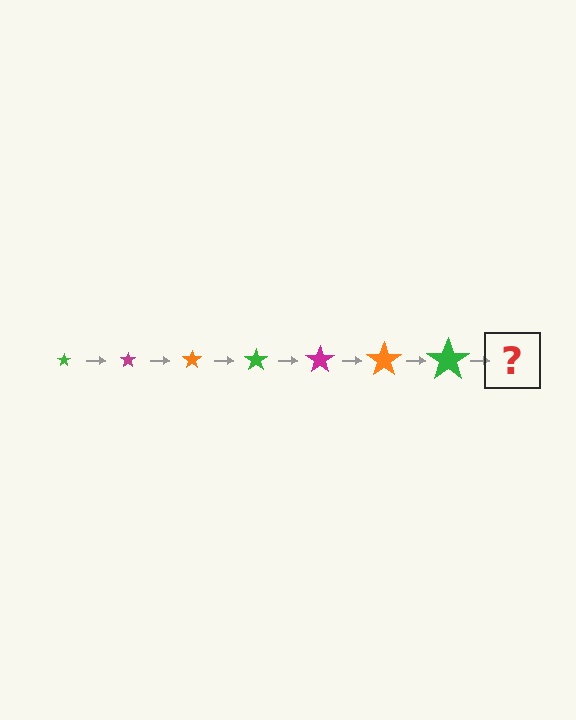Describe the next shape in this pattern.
It should be a magenta star, larger than the previous one.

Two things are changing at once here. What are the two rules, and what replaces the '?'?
The two rules are that the star grows larger each step and the color cycles through green, magenta, and orange. The '?' should be a magenta star, larger than the previous one.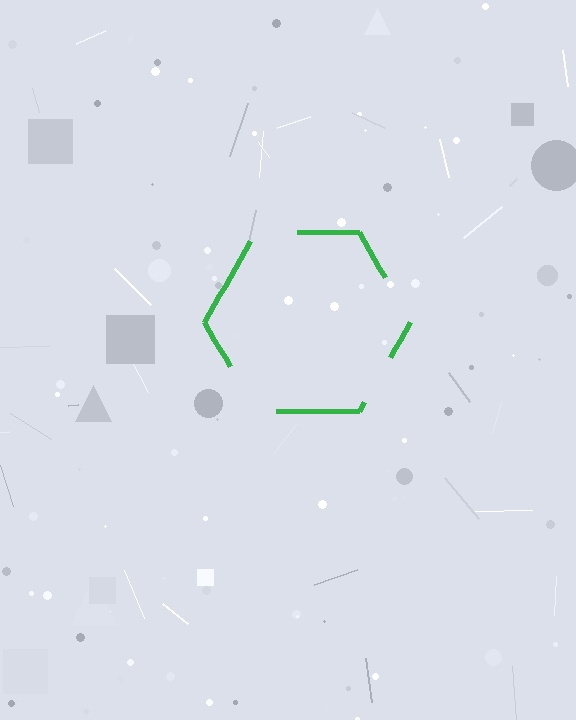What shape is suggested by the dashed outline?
The dashed outline suggests a hexagon.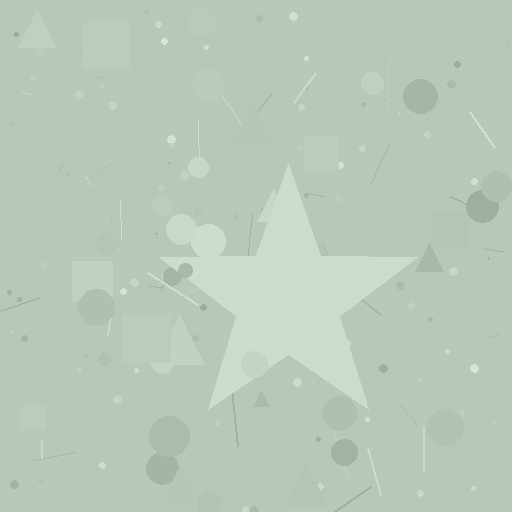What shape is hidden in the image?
A star is hidden in the image.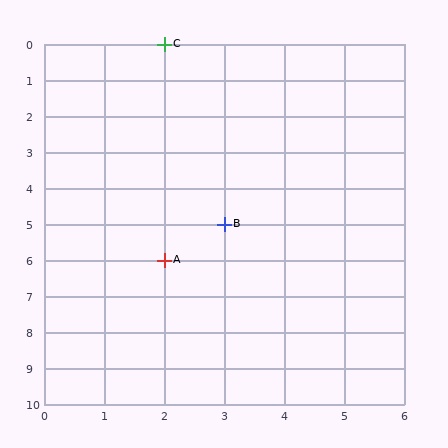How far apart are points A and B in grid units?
Points A and B are 1 column and 1 row apart (about 1.4 grid units diagonally).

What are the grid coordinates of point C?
Point C is at grid coordinates (2, 0).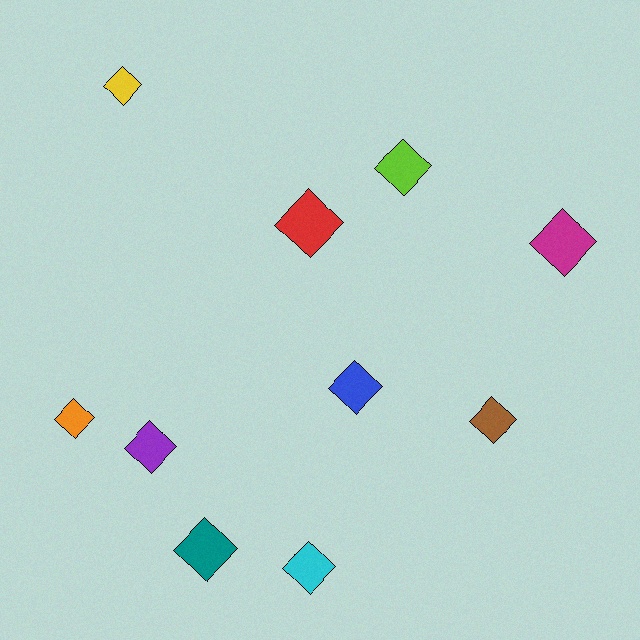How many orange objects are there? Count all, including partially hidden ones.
There is 1 orange object.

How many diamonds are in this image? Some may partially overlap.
There are 10 diamonds.